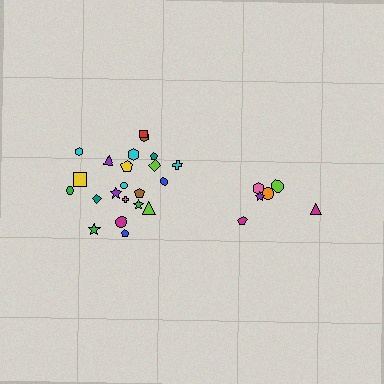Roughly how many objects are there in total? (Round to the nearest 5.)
Roughly 30 objects in total.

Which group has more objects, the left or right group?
The left group.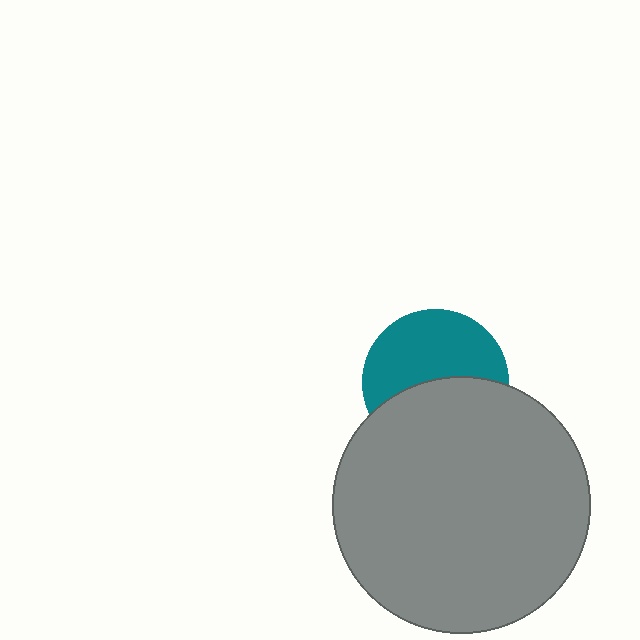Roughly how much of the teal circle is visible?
About half of it is visible (roughly 53%).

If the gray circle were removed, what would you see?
You would see the complete teal circle.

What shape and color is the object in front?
The object in front is a gray circle.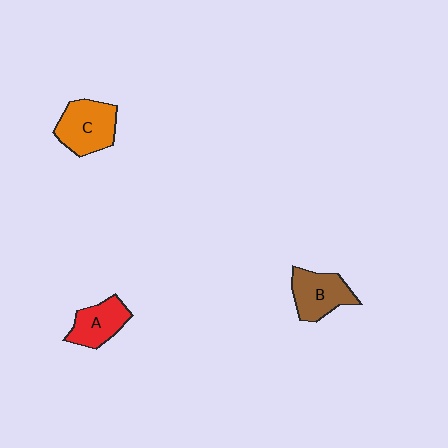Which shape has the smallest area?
Shape A (red).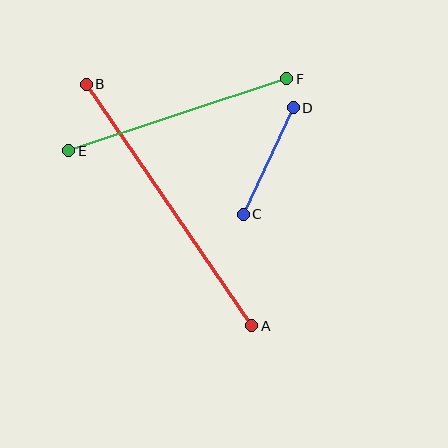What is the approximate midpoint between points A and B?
The midpoint is at approximately (169, 205) pixels.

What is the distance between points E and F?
The distance is approximately 230 pixels.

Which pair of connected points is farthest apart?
Points A and B are farthest apart.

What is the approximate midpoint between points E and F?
The midpoint is at approximately (178, 115) pixels.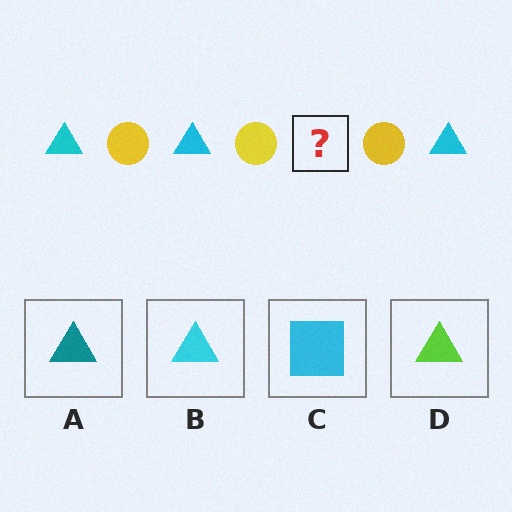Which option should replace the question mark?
Option B.